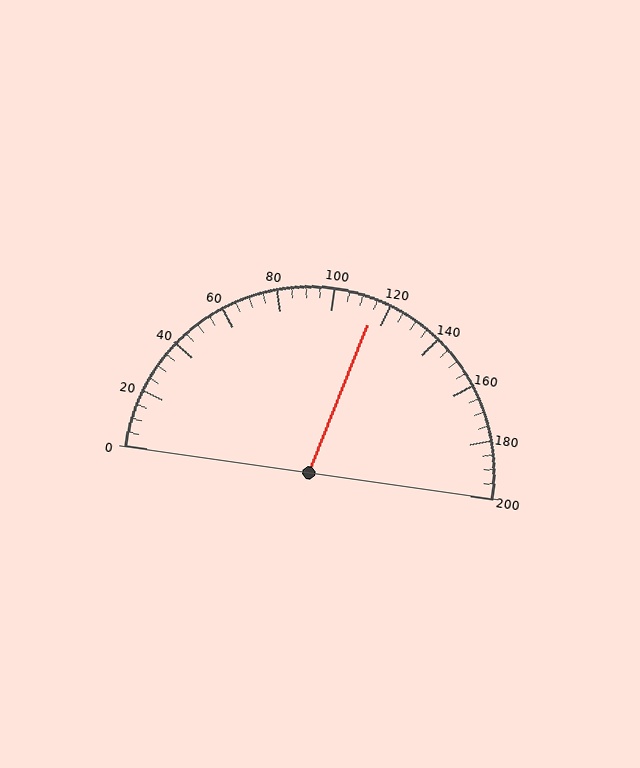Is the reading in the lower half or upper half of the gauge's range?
The reading is in the upper half of the range (0 to 200).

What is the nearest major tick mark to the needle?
The nearest major tick mark is 120.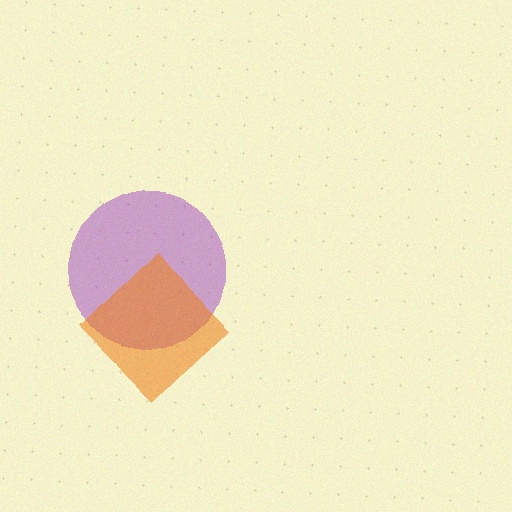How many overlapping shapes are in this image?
There are 2 overlapping shapes in the image.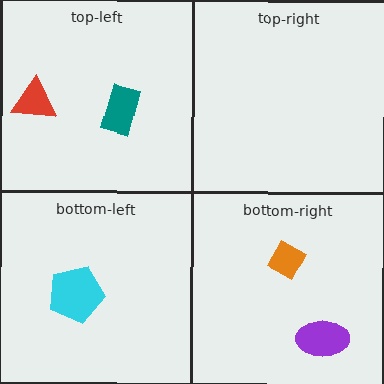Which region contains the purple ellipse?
The bottom-right region.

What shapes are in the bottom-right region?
The orange diamond, the purple ellipse.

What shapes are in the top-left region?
The red triangle, the teal rectangle.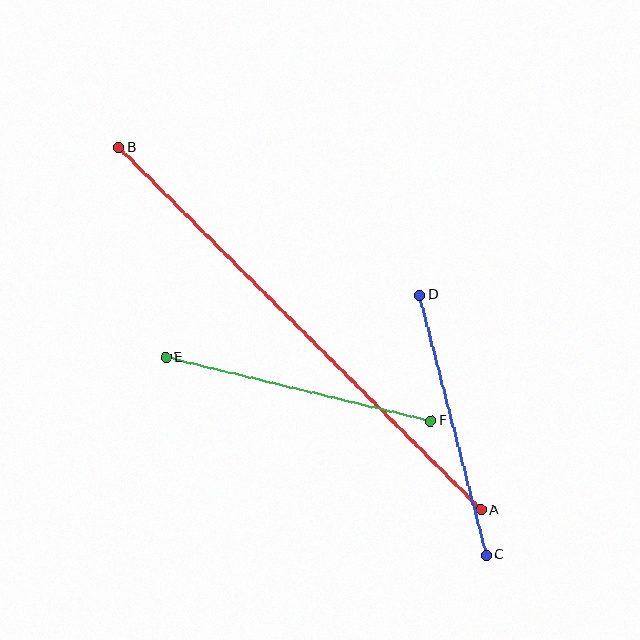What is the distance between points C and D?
The distance is approximately 268 pixels.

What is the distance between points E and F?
The distance is approximately 273 pixels.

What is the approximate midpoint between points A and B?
The midpoint is at approximately (300, 329) pixels.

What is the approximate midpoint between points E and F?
The midpoint is at approximately (298, 389) pixels.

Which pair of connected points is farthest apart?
Points A and B are farthest apart.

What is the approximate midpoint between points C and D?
The midpoint is at approximately (453, 425) pixels.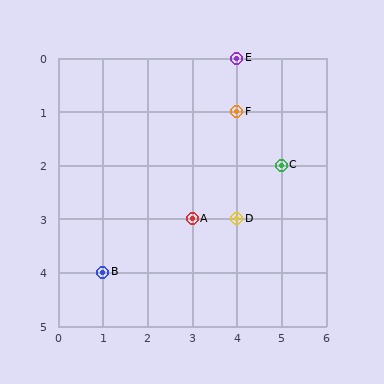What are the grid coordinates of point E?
Point E is at grid coordinates (4, 0).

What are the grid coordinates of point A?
Point A is at grid coordinates (3, 3).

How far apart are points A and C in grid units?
Points A and C are 2 columns and 1 row apart (about 2.2 grid units diagonally).